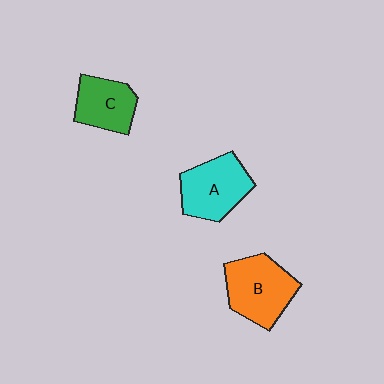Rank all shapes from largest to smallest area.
From largest to smallest: B (orange), A (cyan), C (green).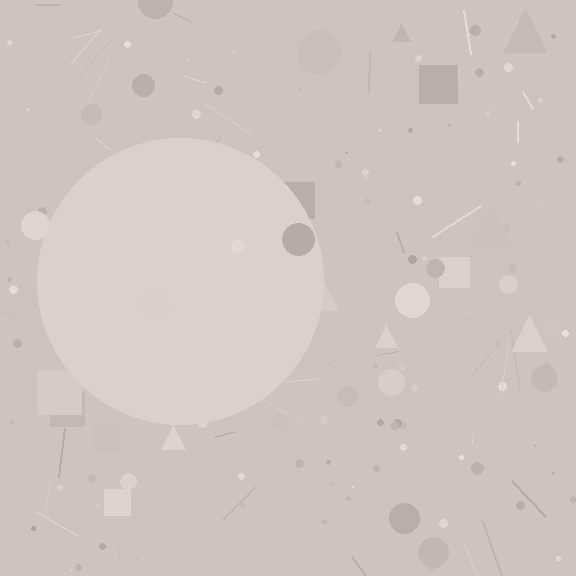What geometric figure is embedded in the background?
A circle is embedded in the background.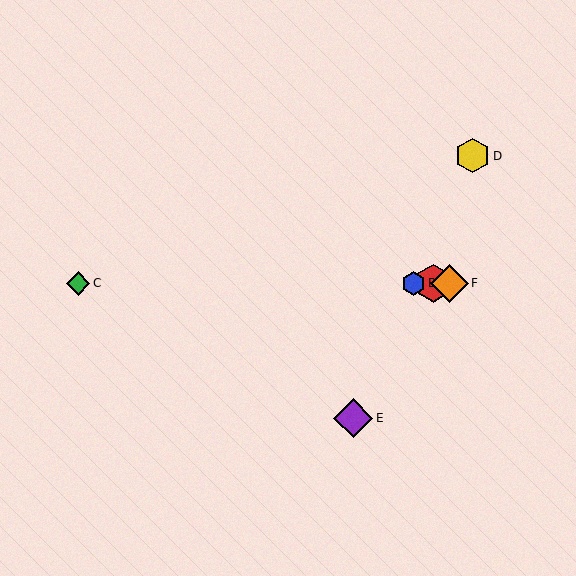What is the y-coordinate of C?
Object C is at y≈283.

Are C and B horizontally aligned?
Yes, both are at y≈283.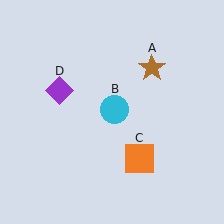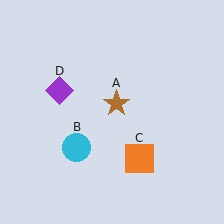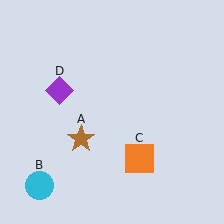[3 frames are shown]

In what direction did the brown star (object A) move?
The brown star (object A) moved down and to the left.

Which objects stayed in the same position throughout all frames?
Orange square (object C) and purple diamond (object D) remained stationary.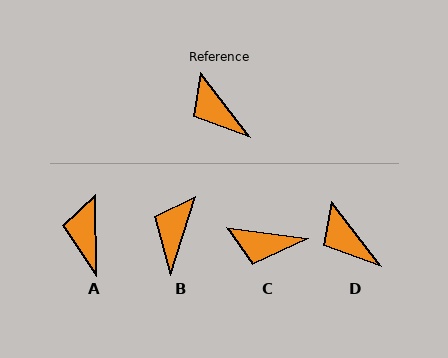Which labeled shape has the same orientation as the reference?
D.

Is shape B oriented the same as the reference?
No, it is off by about 55 degrees.